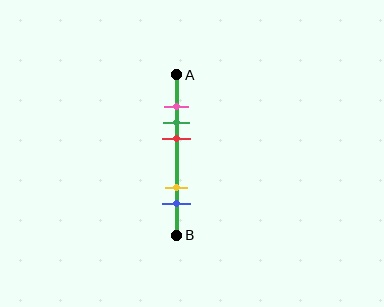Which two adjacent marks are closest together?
The pink and green marks are the closest adjacent pair.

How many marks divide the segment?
There are 5 marks dividing the segment.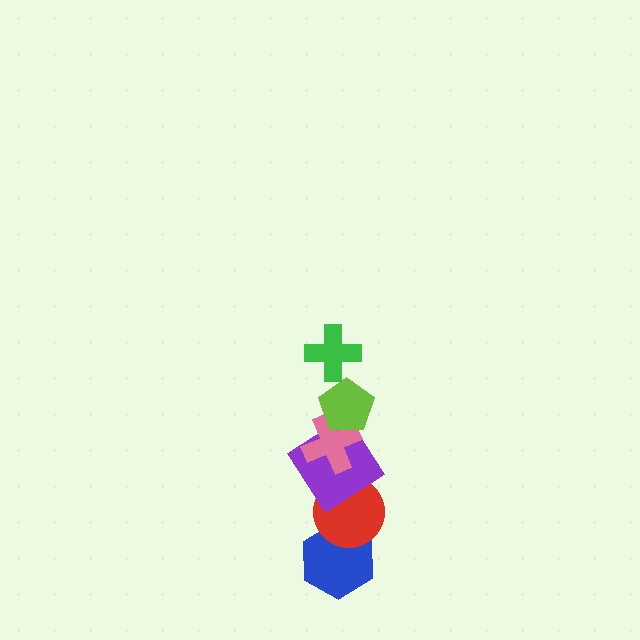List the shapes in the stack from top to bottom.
From top to bottom: the green cross, the lime pentagon, the pink cross, the purple diamond, the red circle, the blue hexagon.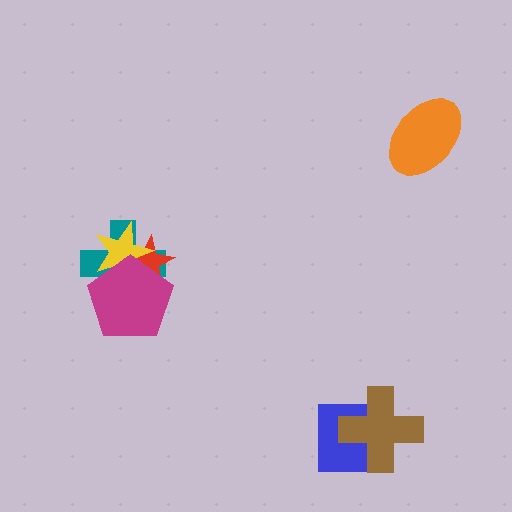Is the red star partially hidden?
Yes, it is partially covered by another shape.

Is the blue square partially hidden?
Yes, it is partially covered by another shape.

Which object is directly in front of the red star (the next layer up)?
The yellow star is directly in front of the red star.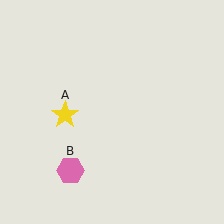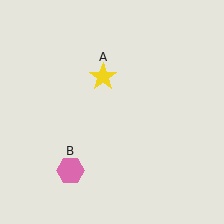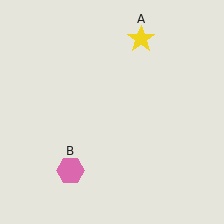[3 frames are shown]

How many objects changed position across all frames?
1 object changed position: yellow star (object A).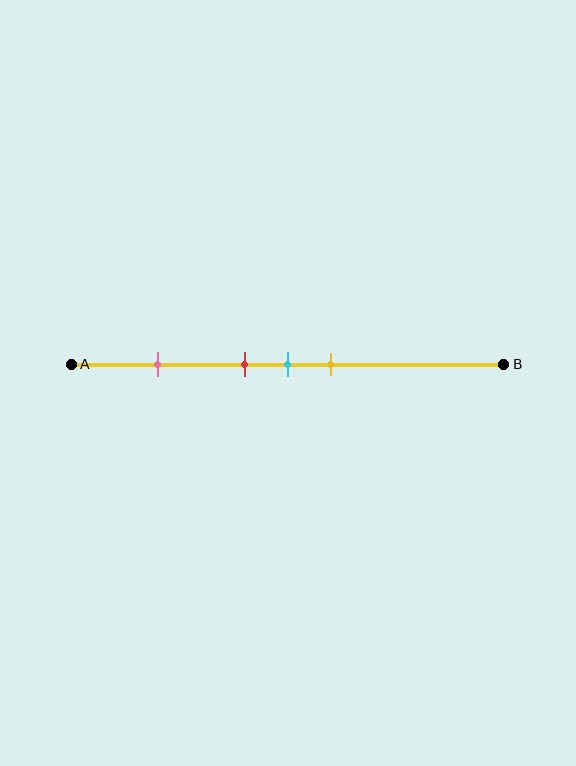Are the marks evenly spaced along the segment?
No, the marks are not evenly spaced.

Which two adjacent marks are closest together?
The red and cyan marks are the closest adjacent pair.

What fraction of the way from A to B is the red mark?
The red mark is approximately 40% (0.4) of the way from A to B.